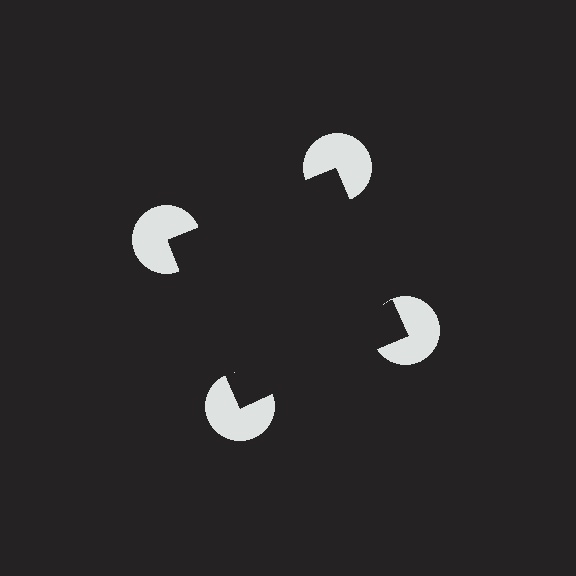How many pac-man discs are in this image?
There are 4 — one at each vertex of the illusory square.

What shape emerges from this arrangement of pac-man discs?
An illusory square — its edges are inferred from the aligned wedge cuts in the pac-man discs, not physically drawn.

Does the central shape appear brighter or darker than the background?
It typically appears slightly darker than the background, even though no actual brightness change is drawn.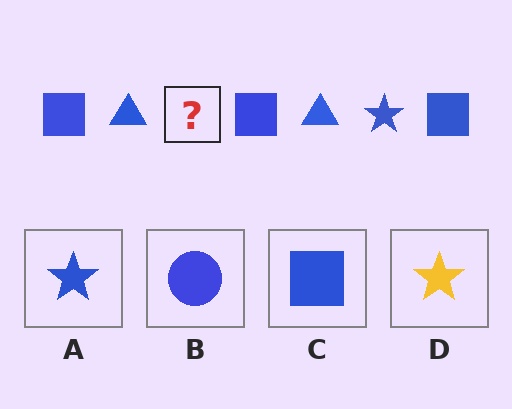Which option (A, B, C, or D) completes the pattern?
A.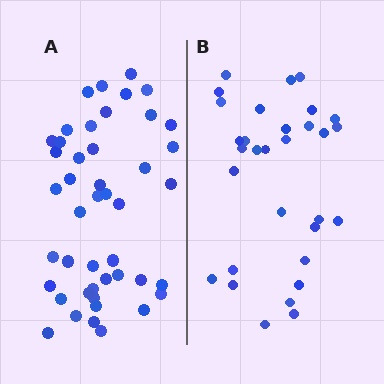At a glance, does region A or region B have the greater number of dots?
Region A (the left region) has more dots.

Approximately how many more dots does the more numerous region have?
Region A has approximately 15 more dots than region B.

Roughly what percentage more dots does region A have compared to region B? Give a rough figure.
About 45% more.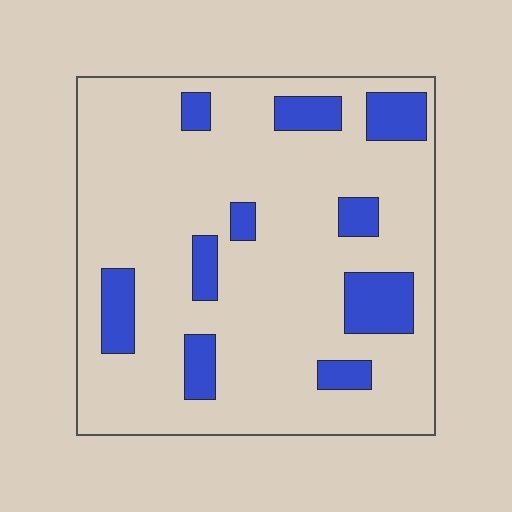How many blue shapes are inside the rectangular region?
10.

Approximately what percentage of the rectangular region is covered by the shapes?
Approximately 15%.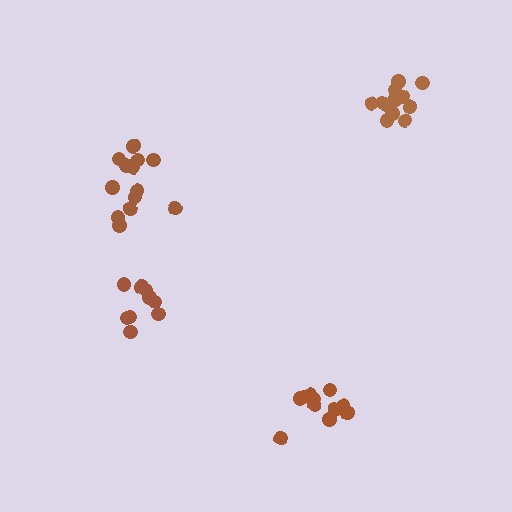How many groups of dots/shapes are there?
There are 4 groups.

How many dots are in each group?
Group 1: 13 dots, Group 2: 13 dots, Group 3: 9 dots, Group 4: 11 dots (46 total).